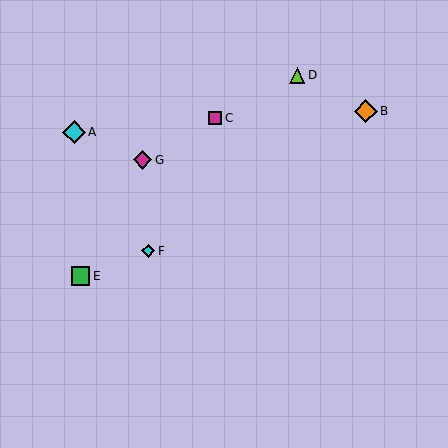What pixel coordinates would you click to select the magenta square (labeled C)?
Click at (215, 118) to select the magenta square C.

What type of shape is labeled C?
Shape C is a magenta square.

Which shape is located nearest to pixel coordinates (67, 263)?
The green square (labeled E) at (80, 276) is nearest to that location.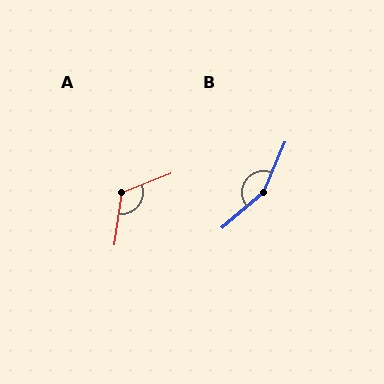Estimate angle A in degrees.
Approximately 119 degrees.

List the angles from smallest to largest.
A (119°), B (153°).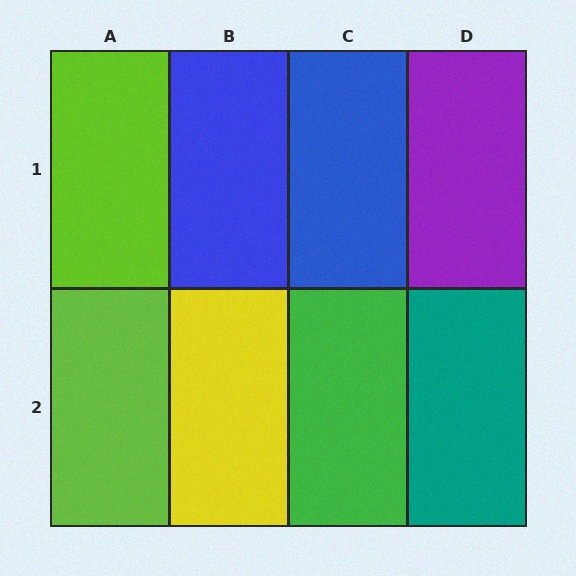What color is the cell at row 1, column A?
Lime.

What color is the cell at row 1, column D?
Purple.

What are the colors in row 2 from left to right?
Lime, yellow, green, teal.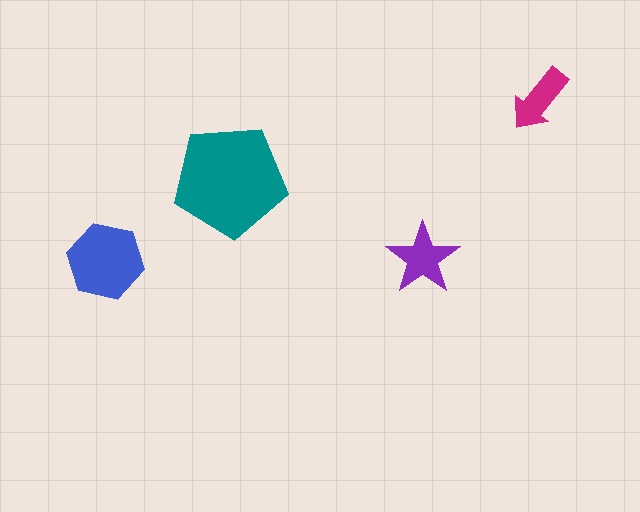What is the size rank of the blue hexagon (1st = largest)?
2nd.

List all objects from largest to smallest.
The teal pentagon, the blue hexagon, the purple star, the magenta arrow.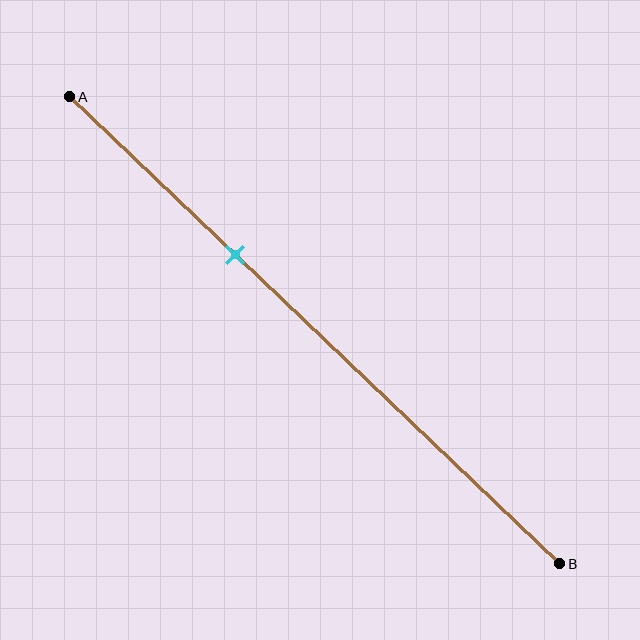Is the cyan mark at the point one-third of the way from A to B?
Yes, the mark is approximately at the one-third point.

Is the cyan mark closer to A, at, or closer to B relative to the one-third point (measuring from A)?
The cyan mark is approximately at the one-third point of segment AB.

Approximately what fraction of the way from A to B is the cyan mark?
The cyan mark is approximately 35% of the way from A to B.